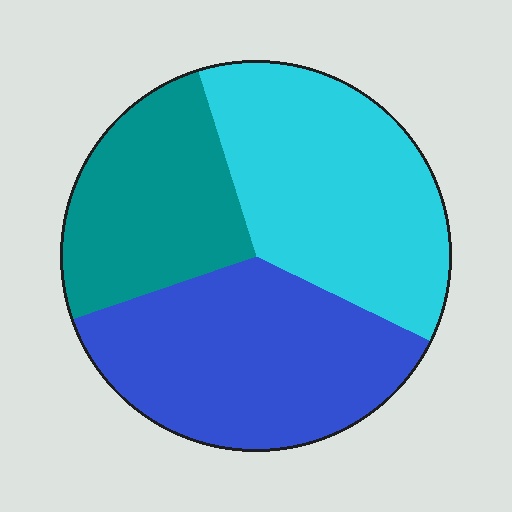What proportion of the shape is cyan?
Cyan takes up about three eighths (3/8) of the shape.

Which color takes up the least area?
Teal, at roughly 25%.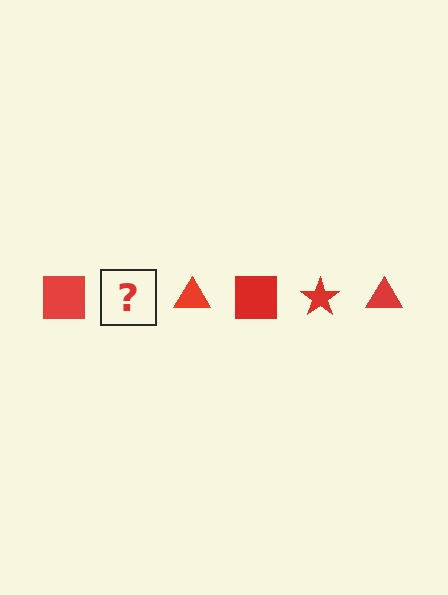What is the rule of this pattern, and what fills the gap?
The rule is that the pattern cycles through square, star, triangle shapes in red. The gap should be filled with a red star.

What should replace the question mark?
The question mark should be replaced with a red star.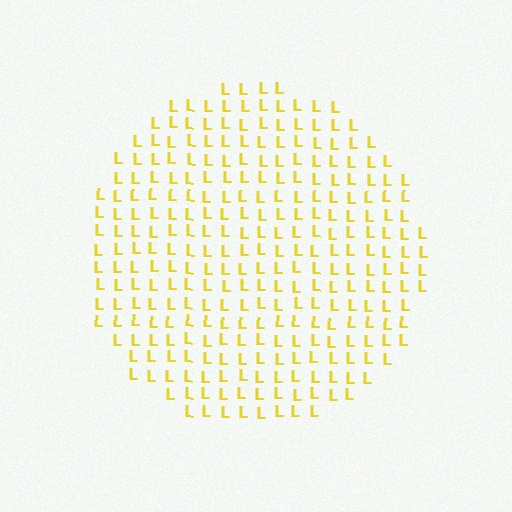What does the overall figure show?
The overall figure shows a circle.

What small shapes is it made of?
It is made of small letter L's.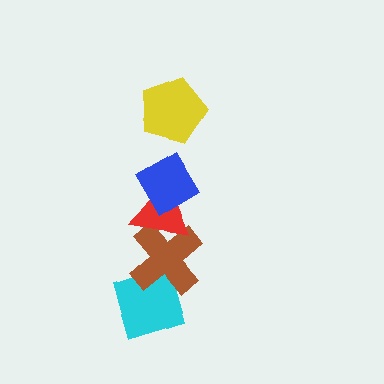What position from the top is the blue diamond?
The blue diamond is 2nd from the top.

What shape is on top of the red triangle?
The blue diamond is on top of the red triangle.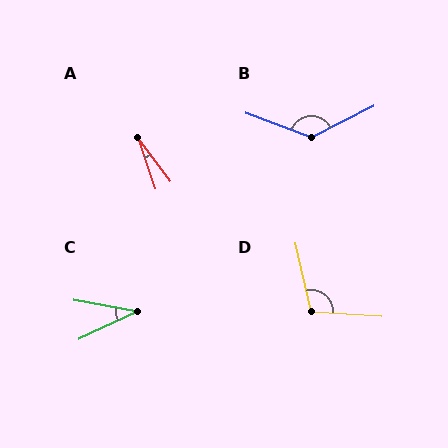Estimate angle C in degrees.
Approximately 35 degrees.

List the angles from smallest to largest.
A (17°), C (35°), D (106°), B (133°).